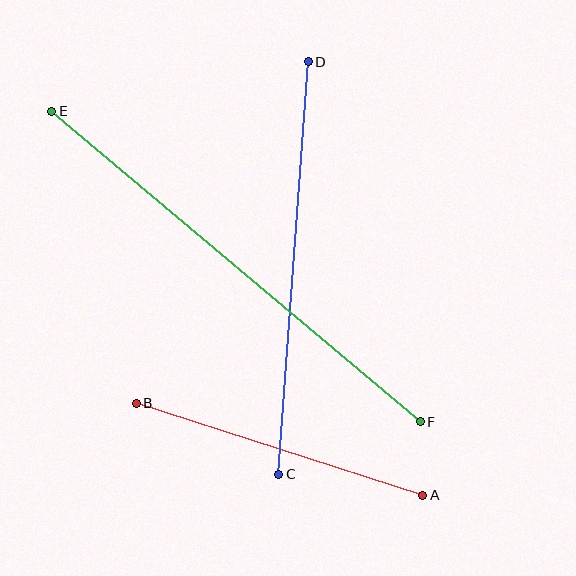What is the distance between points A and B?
The distance is approximately 301 pixels.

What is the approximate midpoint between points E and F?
The midpoint is at approximately (236, 267) pixels.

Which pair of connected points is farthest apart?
Points E and F are farthest apart.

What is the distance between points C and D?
The distance is approximately 413 pixels.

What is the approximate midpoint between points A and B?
The midpoint is at approximately (279, 449) pixels.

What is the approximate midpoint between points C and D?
The midpoint is at approximately (293, 268) pixels.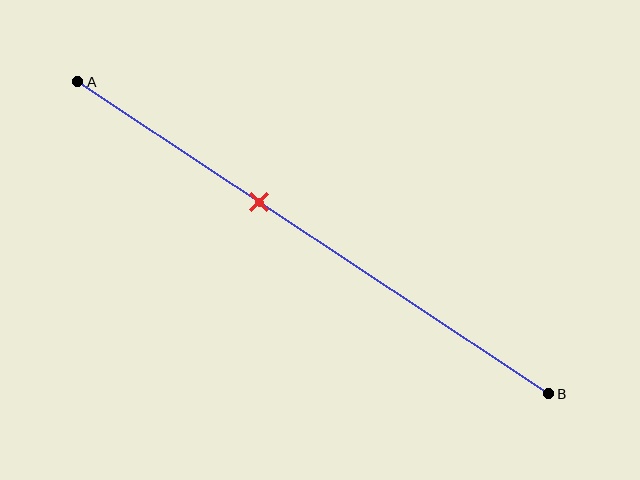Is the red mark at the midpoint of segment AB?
No, the mark is at about 40% from A, not at the 50% midpoint.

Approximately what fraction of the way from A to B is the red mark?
The red mark is approximately 40% of the way from A to B.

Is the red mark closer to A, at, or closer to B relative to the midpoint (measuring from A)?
The red mark is closer to point A than the midpoint of segment AB.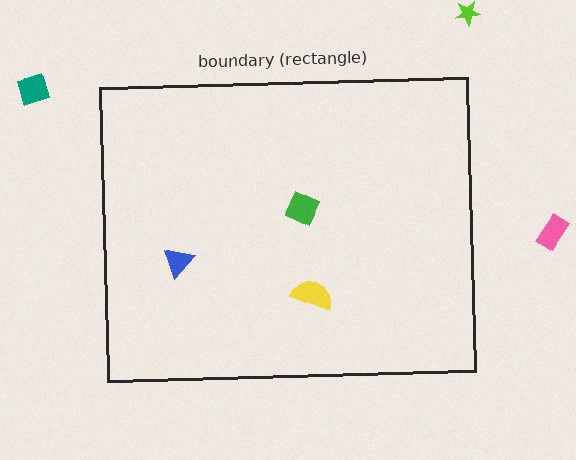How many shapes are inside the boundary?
3 inside, 3 outside.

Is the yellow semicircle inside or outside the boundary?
Inside.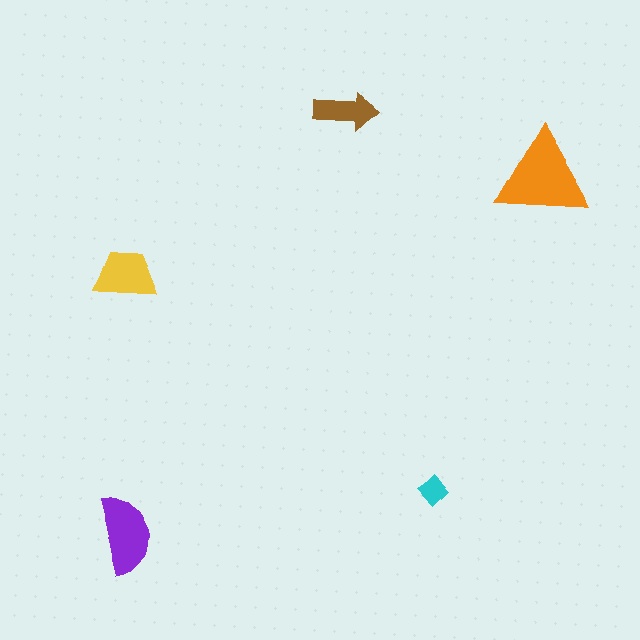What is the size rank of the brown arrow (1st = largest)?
4th.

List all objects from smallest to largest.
The cyan diamond, the brown arrow, the yellow trapezoid, the purple semicircle, the orange triangle.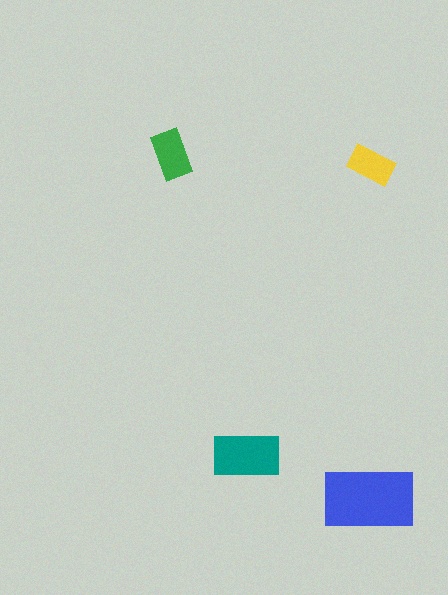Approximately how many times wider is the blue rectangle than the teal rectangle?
About 1.5 times wider.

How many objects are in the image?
There are 4 objects in the image.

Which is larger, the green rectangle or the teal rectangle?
The teal one.